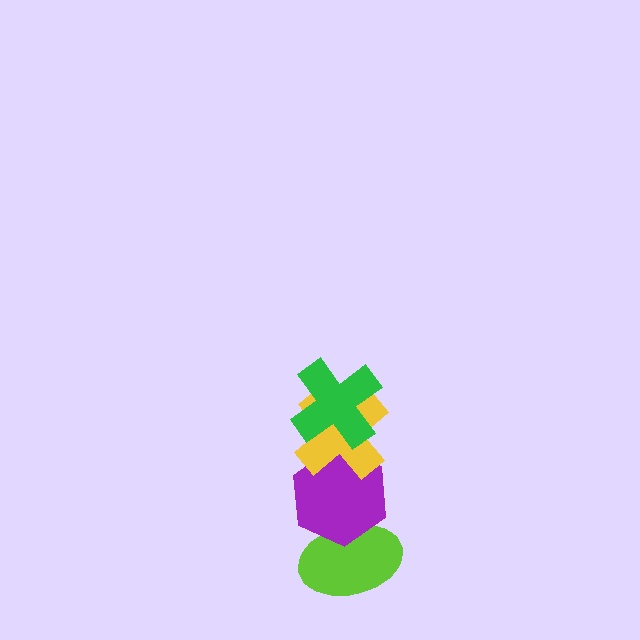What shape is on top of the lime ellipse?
The purple hexagon is on top of the lime ellipse.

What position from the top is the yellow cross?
The yellow cross is 2nd from the top.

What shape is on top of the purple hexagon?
The yellow cross is on top of the purple hexagon.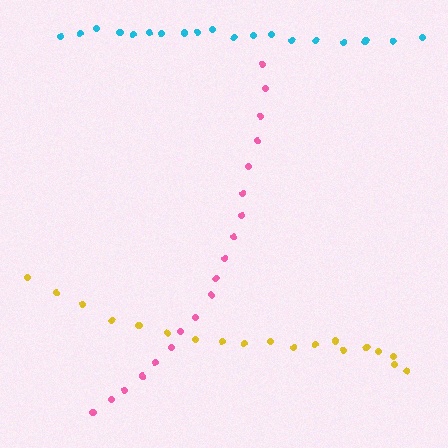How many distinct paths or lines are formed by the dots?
There are 3 distinct paths.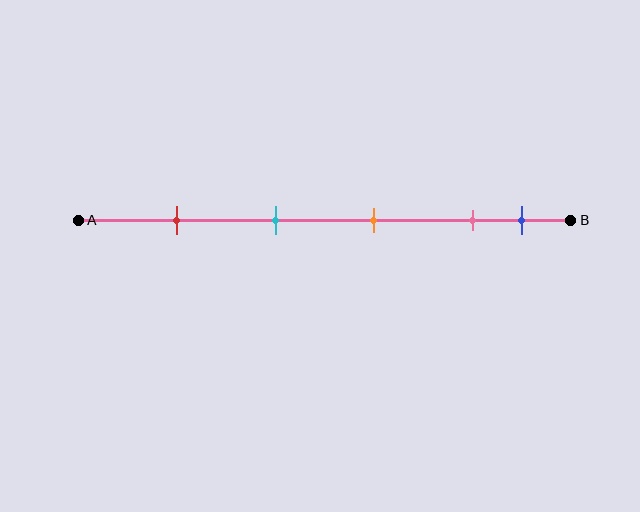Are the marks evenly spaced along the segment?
No, the marks are not evenly spaced.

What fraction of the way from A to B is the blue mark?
The blue mark is approximately 90% (0.9) of the way from A to B.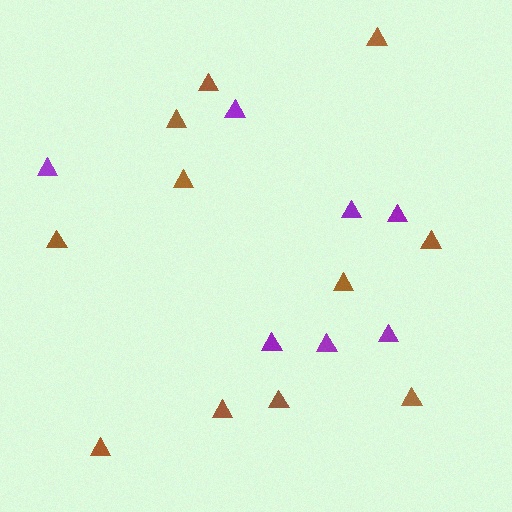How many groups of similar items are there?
There are 2 groups: one group of brown triangles (11) and one group of purple triangles (7).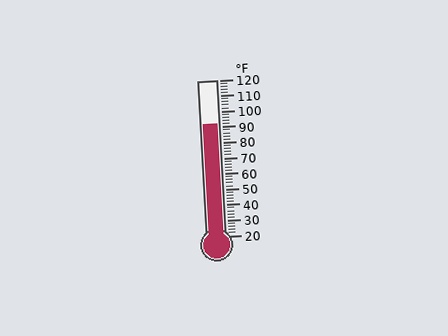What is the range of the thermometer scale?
The thermometer scale ranges from 20°F to 120°F.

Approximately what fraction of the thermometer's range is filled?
The thermometer is filled to approximately 70% of its range.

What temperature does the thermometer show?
The thermometer shows approximately 92°F.